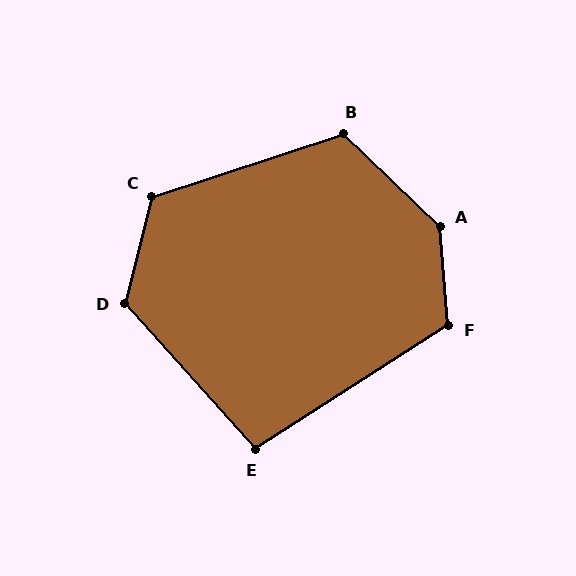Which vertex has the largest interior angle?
A, at approximately 138 degrees.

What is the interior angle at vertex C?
Approximately 122 degrees (obtuse).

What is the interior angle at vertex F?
Approximately 118 degrees (obtuse).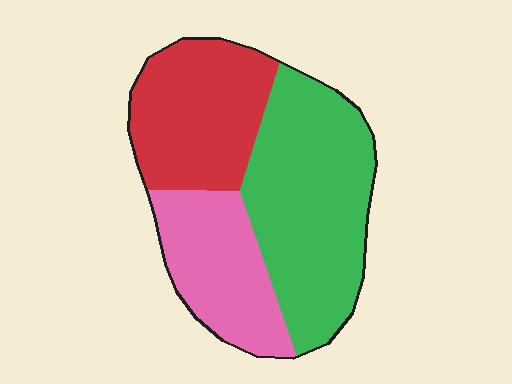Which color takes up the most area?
Green, at roughly 45%.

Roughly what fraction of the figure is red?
Red takes up between a sixth and a third of the figure.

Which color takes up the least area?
Pink, at roughly 25%.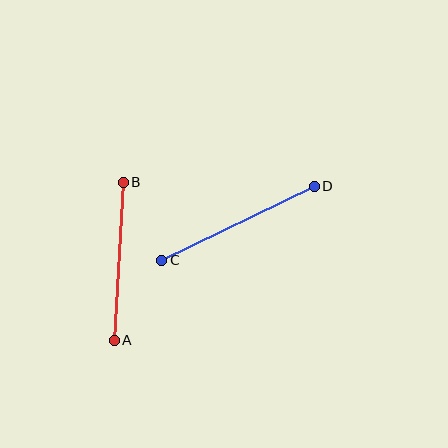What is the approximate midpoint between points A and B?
The midpoint is at approximately (119, 261) pixels.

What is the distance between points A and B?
The distance is approximately 158 pixels.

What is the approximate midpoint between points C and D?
The midpoint is at approximately (238, 223) pixels.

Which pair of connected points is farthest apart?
Points C and D are farthest apart.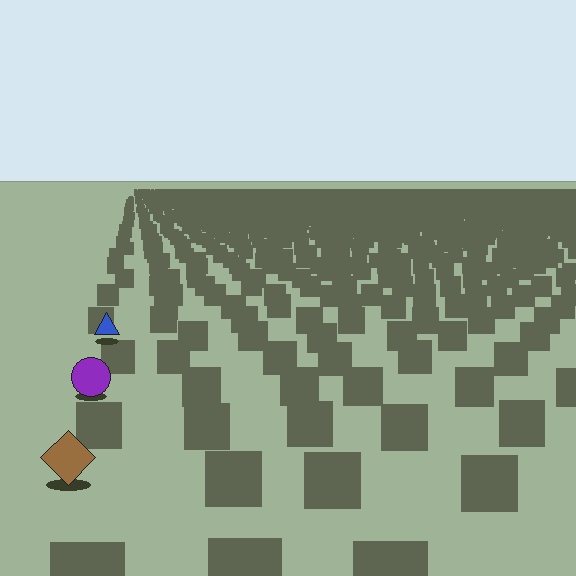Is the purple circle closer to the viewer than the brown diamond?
No. The brown diamond is closer — you can tell from the texture gradient: the ground texture is coarser near it.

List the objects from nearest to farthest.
From nearest to farthest: the brown diamond, the purple circle, the blue triangle.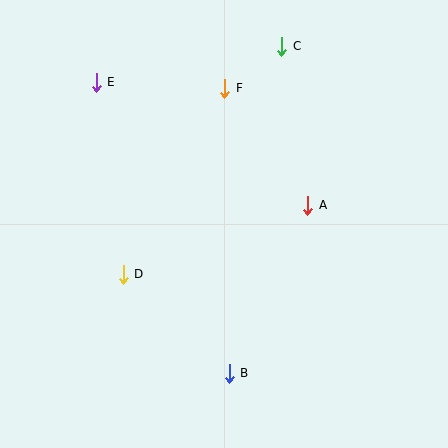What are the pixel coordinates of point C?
Point C is at (282, 46).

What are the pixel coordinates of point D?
Point D is at (123, 274).